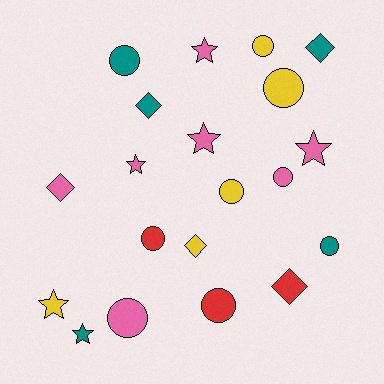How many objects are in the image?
There are 20 objects.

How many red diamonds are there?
There is 1 red diamond.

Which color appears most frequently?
Pink, with 7 objects.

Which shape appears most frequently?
Circle, with 9 objects.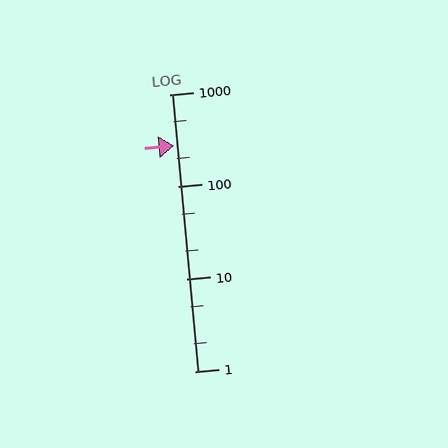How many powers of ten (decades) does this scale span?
The scale spans 3 decades, from 1 to 1000.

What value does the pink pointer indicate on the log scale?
The pointer indicates approximately 280.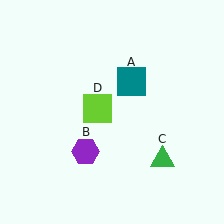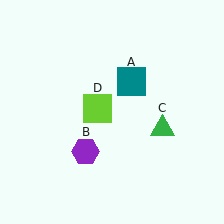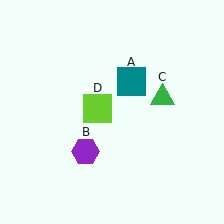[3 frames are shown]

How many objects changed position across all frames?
1 object changed position: green triangle (object C).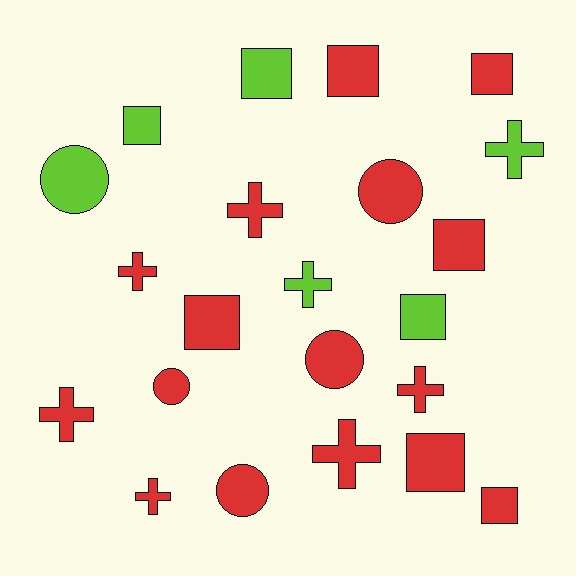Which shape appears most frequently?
Square, with 9 objects.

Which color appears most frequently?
Red, with 16 objects.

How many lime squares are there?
There are 3 lime squares.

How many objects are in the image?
There are 22 objects.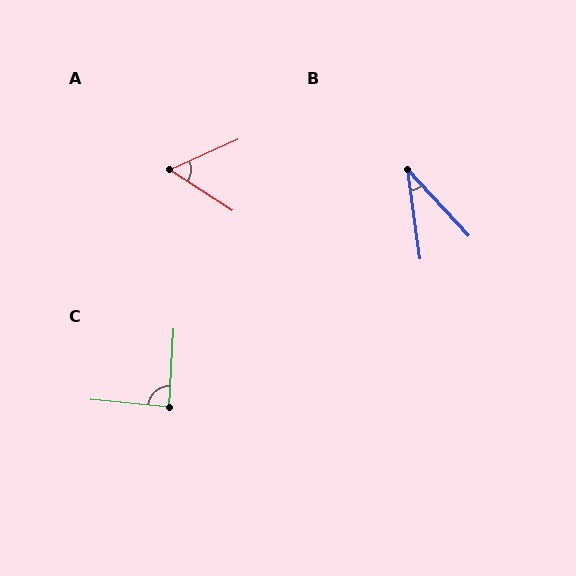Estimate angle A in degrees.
Approximately 57 degrees.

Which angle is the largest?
C, at approximately 88 degrees.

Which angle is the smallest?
B, at approximately 35 degrees.